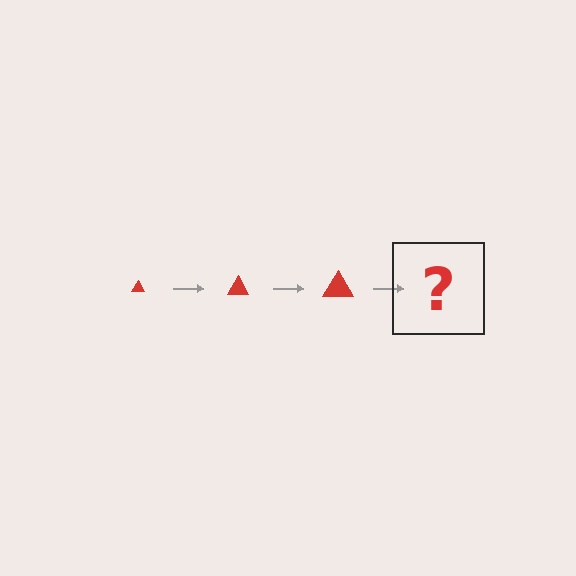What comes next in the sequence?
The next element should be a red triangle, larger than the previous one.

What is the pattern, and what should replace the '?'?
The pattern is that the triangle gets progressively larger each step. The '?' should be a red triangle, larger than the previous one.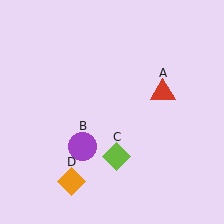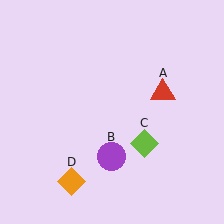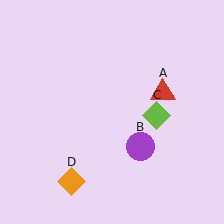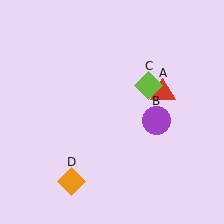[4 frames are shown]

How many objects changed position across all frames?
2 objects changed position: purple circle (object B), lime diamond (object C).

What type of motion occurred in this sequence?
The purple circle (object B), lime diamond (object C) rotated counterclockwise around the center of the scene.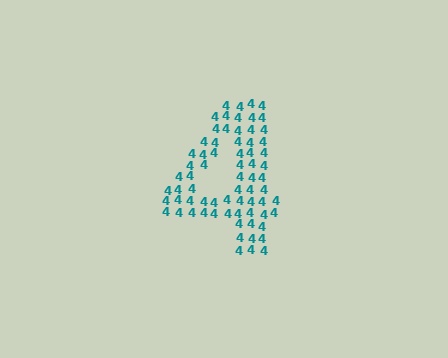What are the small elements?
The small elements are digit 4's.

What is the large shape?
The large shape is the digit 4.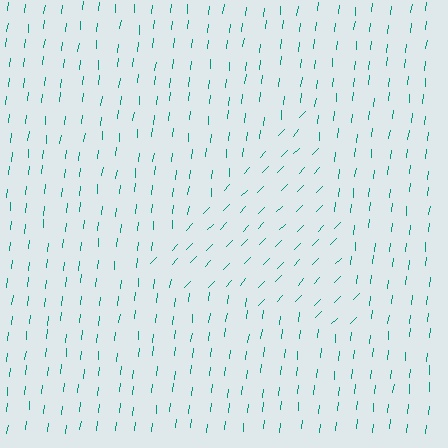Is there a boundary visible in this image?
Yes, there is a texture boundary formed by a change in line orientation.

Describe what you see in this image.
The image is filled with small teal line segments. A triangle region in the image has lines oriented differently from the surrounding lines, creating a visible texture boundary.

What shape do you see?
I see a triangle.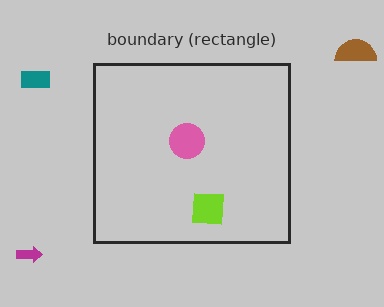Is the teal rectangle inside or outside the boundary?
Outside.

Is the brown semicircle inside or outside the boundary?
Outside.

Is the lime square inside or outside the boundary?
Inside.